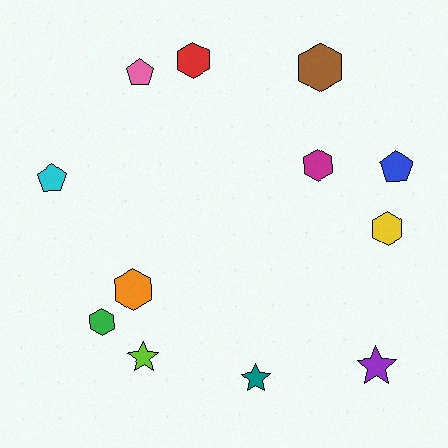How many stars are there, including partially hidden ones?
There are 3 stars.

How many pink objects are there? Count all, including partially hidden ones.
There is 1 pink object.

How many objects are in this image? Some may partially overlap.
There are 12 objects.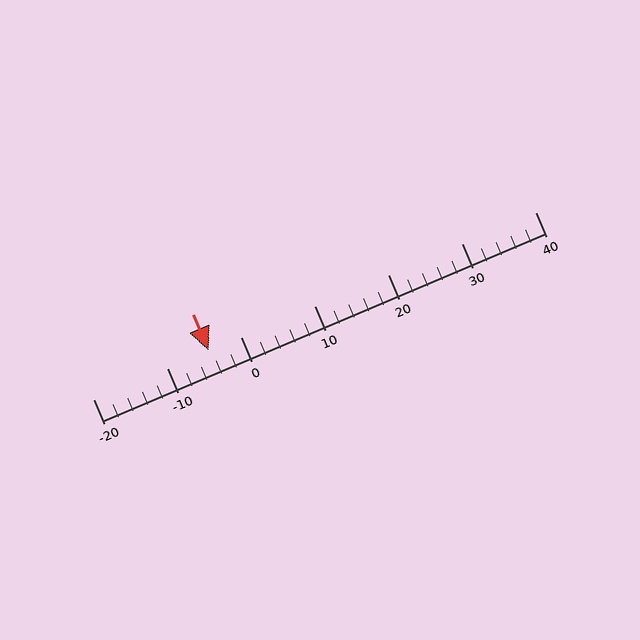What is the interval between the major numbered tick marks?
The major tick marks are spaced 10 units apart.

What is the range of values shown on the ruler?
The ruler shows values from -20 to 40.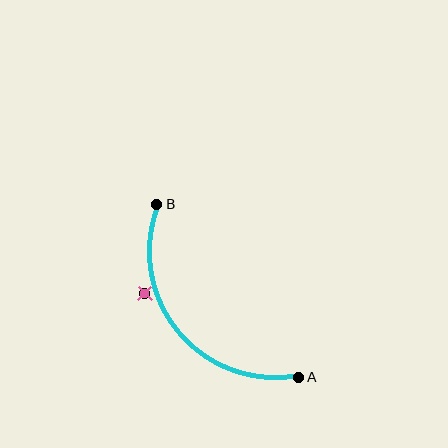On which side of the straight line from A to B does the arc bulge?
The arc bulges below and to the left of the straight line connecting A and B.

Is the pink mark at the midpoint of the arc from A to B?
No — the pink mark does not lie on the arc at all. It sits slightly outside the curve.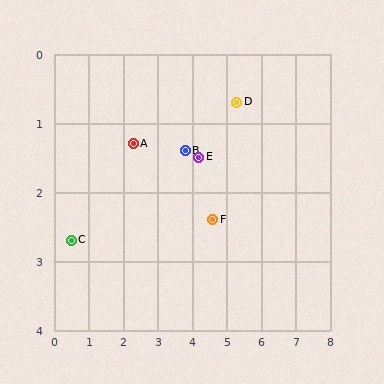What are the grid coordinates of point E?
Point E is at approximately (4.2, 1.5).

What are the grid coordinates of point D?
Point D is at approximately (5.3, 0.7).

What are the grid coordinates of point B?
Point B is at approximately (3.8, 1.4).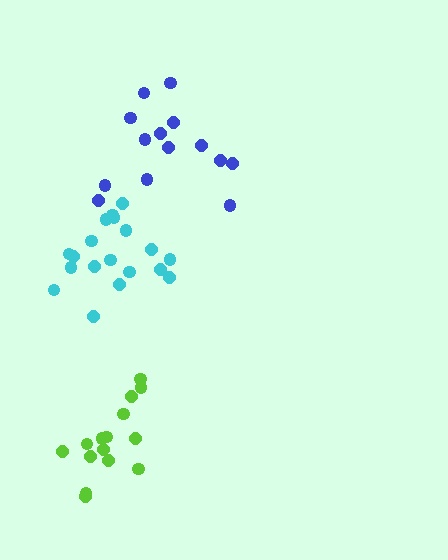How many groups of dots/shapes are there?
There are 3 groups.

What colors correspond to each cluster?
The clusters are colored: blue, cyan, lime.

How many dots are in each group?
Group 1: 14 dots, Group 2: 19 dots, Group 3: 15 dots (48 total).